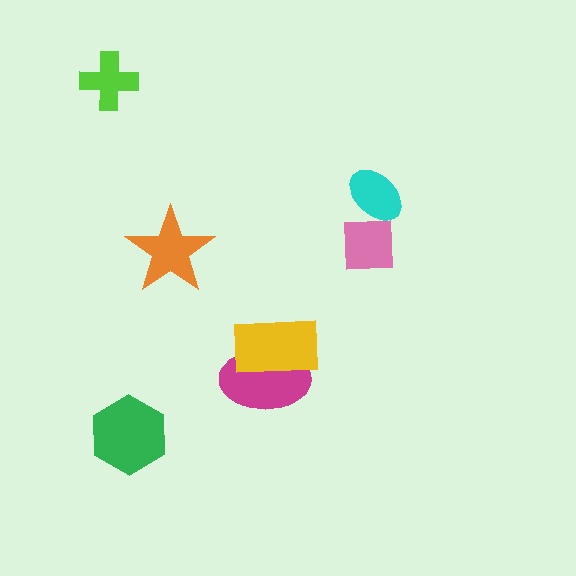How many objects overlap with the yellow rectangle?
1 object overlaps with the yellow rectangle.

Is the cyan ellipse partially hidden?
Yes, it is partially covered by another shape.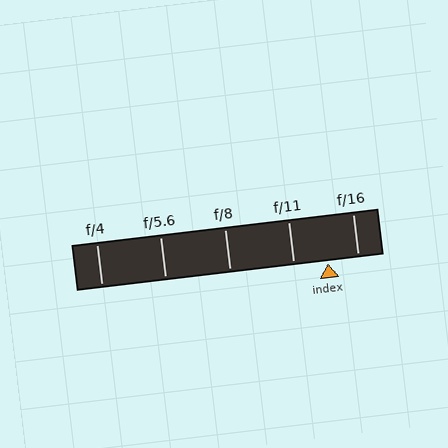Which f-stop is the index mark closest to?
The index mark is closest to f/16.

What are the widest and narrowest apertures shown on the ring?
The widest aperture shown is f/4 and the narrowest is f/16.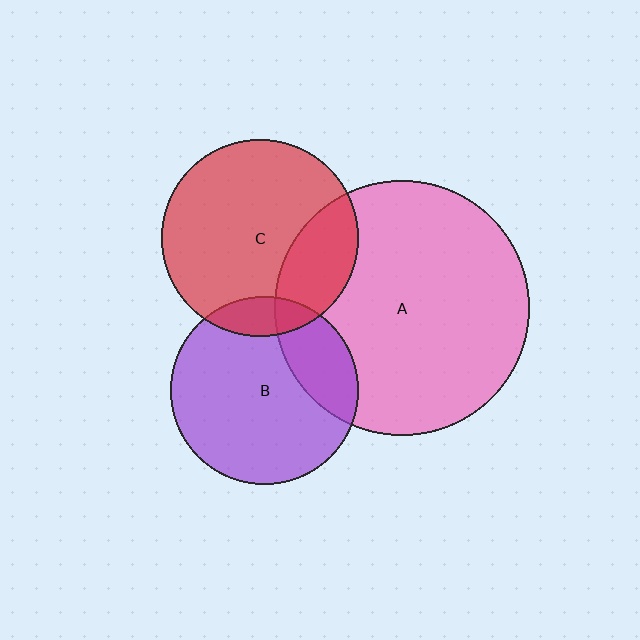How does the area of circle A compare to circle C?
Approximately 1.7 times.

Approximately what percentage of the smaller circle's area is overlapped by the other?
Approximately 10%.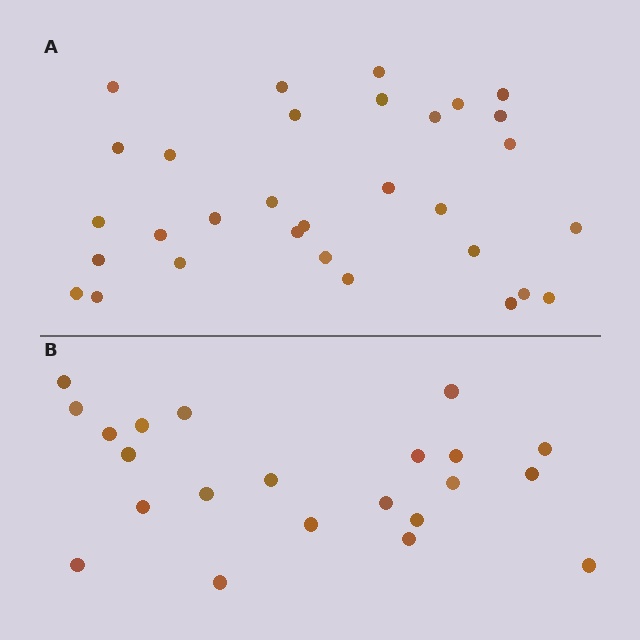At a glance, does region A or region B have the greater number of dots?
Region A (the top region) has more dots.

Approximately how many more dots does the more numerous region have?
Region A has roughly 8 or so more dots than region B.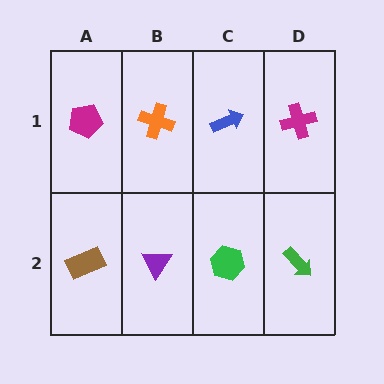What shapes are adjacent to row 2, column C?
A blue arrow (row 1, column C), a purple triangle (row 2, column B), a green arrow (row 2, column D).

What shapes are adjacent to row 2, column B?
An orange cross (row 1, column B), a brown rectangle (row 2, column A), a green hexagon (row 2, column C).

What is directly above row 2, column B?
An orange cross.